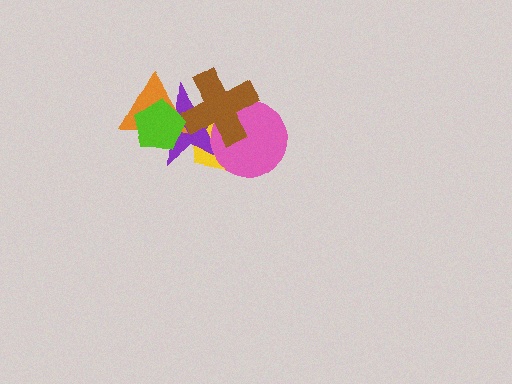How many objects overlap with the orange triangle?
3 objects overlap with the orange triangle.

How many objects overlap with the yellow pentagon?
3 objects overlap with the yellow pentagon.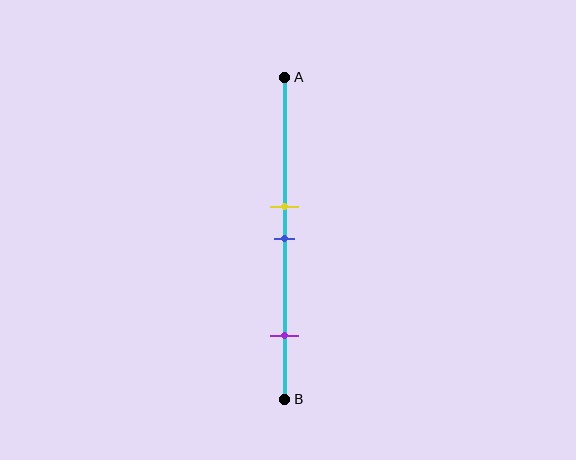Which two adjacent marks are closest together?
The yellow and blue marks are the closest adjacent pair.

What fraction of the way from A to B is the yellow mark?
The yellow mark is approximately 40% (0.4) of the way from A to B.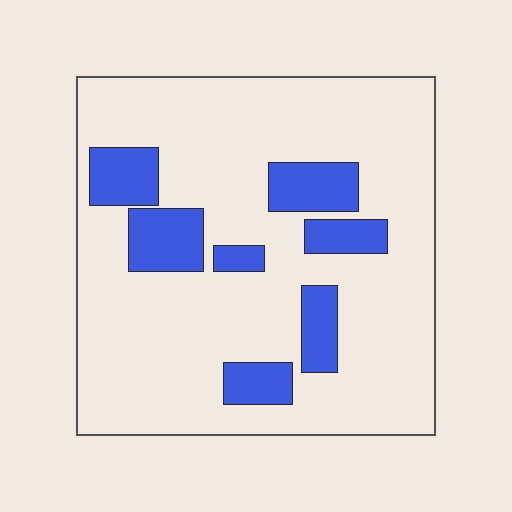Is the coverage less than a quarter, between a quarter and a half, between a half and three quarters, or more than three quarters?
Less than a quarter.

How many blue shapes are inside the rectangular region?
7.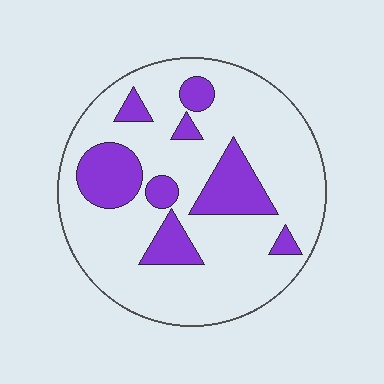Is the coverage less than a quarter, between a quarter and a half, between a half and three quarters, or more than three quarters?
Less than a quarter.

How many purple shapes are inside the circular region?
8.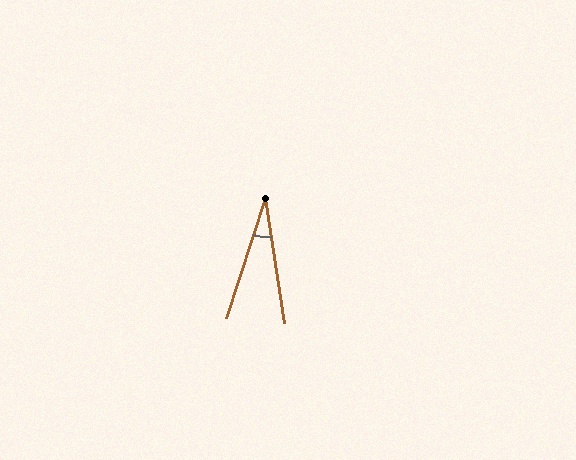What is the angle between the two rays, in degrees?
Approximately 27 degrees.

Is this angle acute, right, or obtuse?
It is acute.